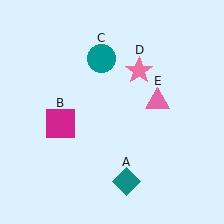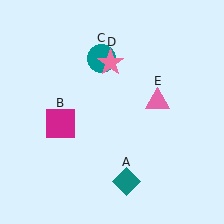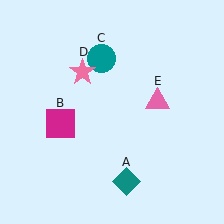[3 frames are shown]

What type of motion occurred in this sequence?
The pink star (object D) rotated counterclockwise around the center of the scene.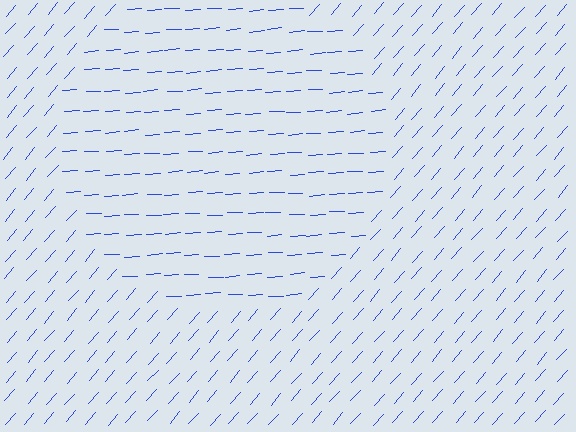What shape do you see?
I see a circle.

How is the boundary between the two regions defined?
The boundary is defined purely by a change in line orientation (approximately 45 degrees difference). All lines are the same color and thickness.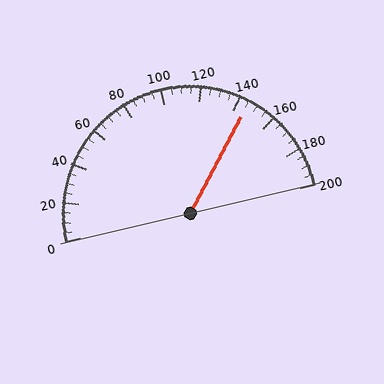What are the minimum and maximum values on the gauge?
The gauge ranges from 0 to 200.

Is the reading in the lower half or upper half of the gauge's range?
The reading is in the upper half of the range (0 to 200).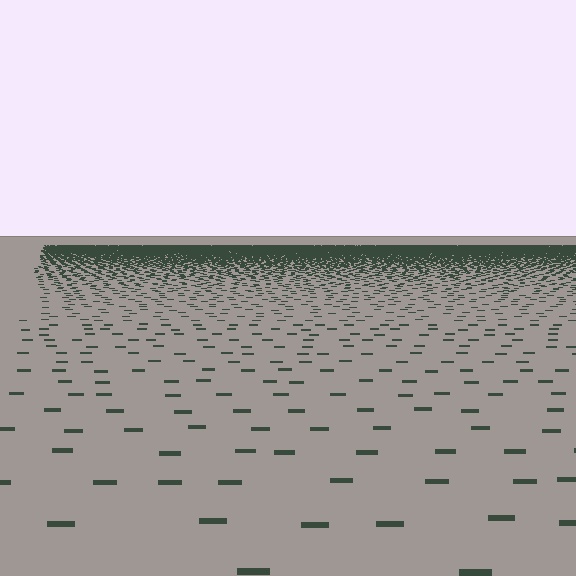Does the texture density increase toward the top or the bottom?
Density increases toward the top.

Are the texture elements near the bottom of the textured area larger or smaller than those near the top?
Larger. Near the bottom, elements are closer to the viewer and appear at a bigger on-screen size.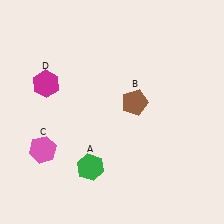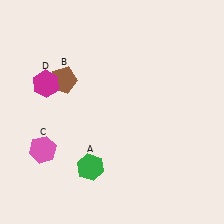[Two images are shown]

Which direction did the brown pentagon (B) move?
The brown pentagon (B) moved left.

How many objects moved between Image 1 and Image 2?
1 object moved between the two images.